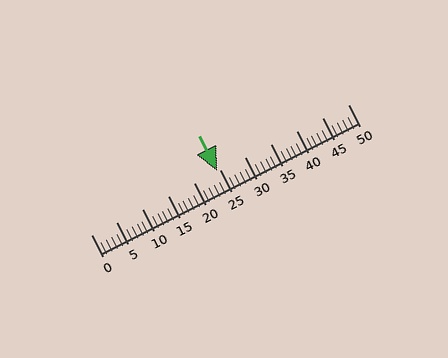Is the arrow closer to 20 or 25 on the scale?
The arrow is closer to 25.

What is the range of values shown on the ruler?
The ruler shows values from 0 to 50.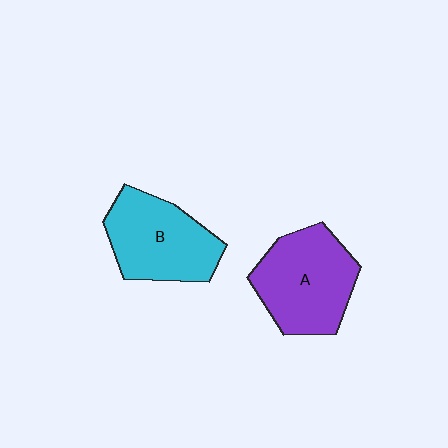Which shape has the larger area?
Shape A (purple).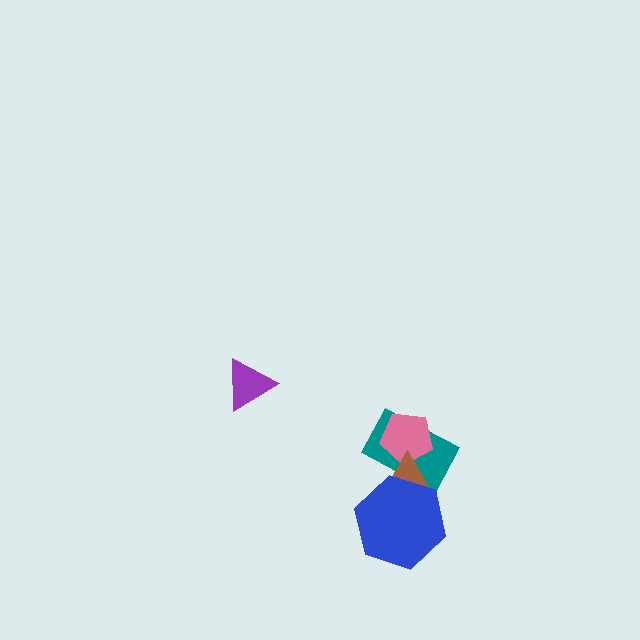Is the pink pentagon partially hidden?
Yes, it is partially covered by another shape.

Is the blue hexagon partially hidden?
No, no other shape covers it.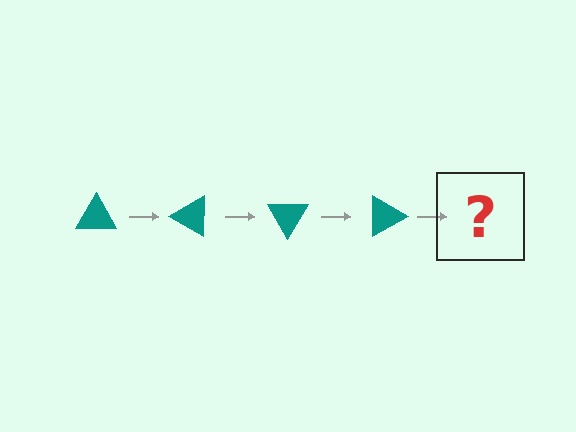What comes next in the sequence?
The next element should be a teal triangle rotated 120 degrees.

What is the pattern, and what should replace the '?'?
The pattern is that the triangle rotates 30 degrees each step. The '?' should be a teal triangle rotated 120 degrees.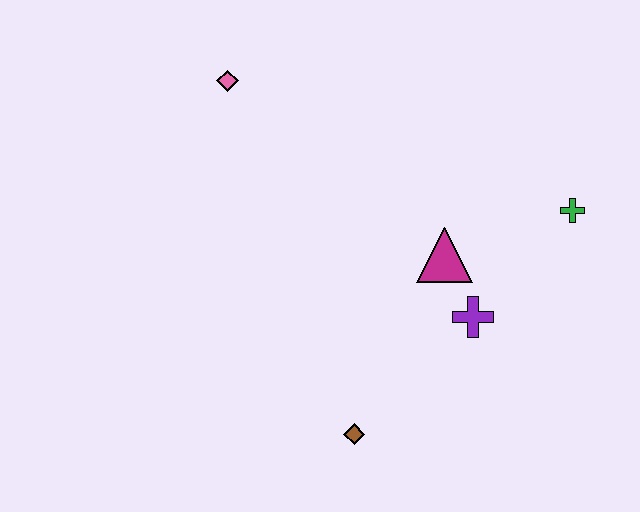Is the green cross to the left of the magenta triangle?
No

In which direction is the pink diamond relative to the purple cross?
The pink diamond is to the left of the purple cross.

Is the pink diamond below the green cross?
No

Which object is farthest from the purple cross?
The pink diamond is farthest from the purple cross.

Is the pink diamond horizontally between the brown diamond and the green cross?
No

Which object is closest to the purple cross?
The magenta triangle is closest to the purple cross.